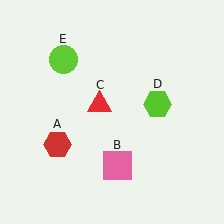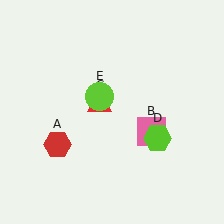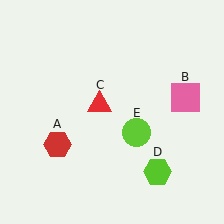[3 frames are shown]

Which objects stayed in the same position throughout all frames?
Red hexagon (object A) and red triangle (object C) remained stationary.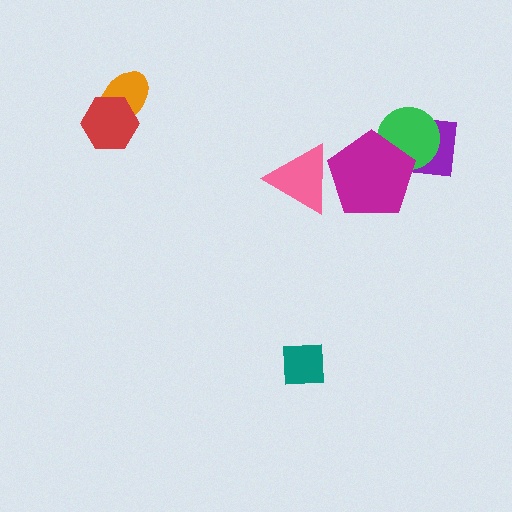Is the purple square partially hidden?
Yes, it is partially covered by another shape.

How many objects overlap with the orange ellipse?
1 object overlaps with the orange ellipse.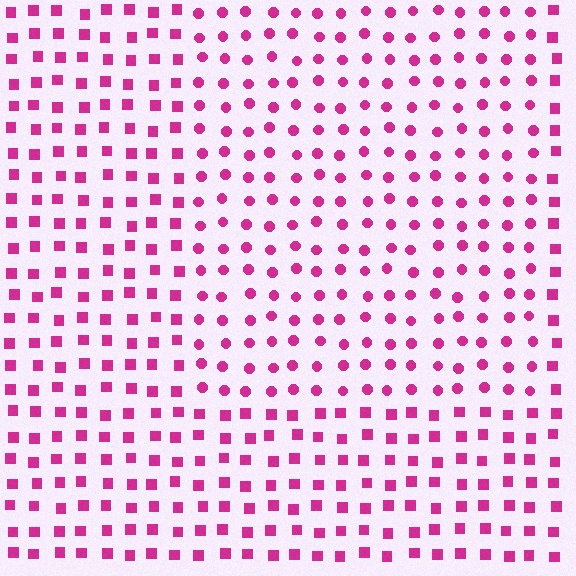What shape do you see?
I see a rectangle.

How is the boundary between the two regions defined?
The boundary is defined by a change in element shape: circles inside vs. squares outside. All elements share the same color and spacing.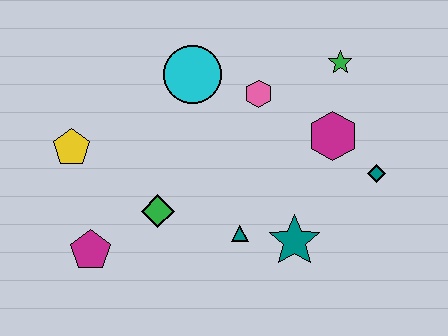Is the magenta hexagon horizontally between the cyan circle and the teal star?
No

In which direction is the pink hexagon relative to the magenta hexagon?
The pink hexagon is to the left of the magenta hexagon.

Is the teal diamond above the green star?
No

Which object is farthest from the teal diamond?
The yellow pentagon is farthest from the teal diamond.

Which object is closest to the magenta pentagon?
The green diamond is closest to the magenta pentagon.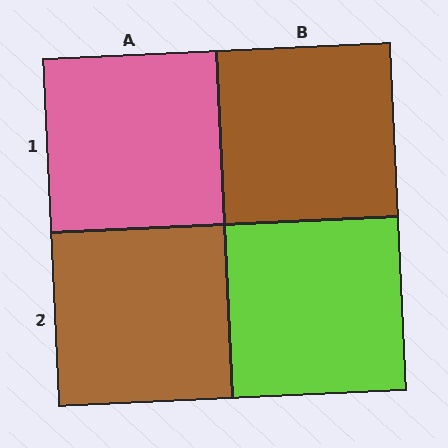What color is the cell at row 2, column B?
Lime.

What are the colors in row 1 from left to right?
Pink, brown.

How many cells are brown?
2 cells are brown.